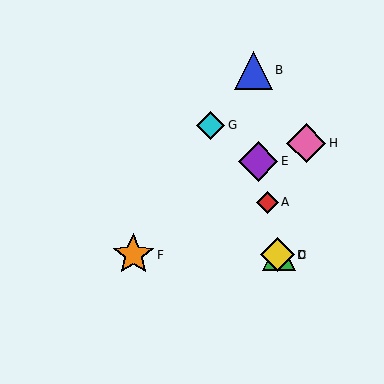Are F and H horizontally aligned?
No, F is at y≈255 and H is at y≈143.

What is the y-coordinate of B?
Object B is at y≈70.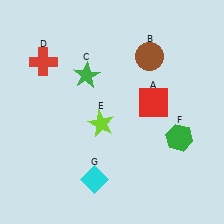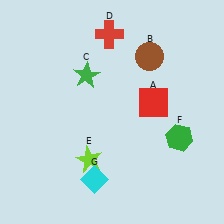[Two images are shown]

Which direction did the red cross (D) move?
The red cross (D) moved right.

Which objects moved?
The objects that moved are: the red cross (D), the lime star (E).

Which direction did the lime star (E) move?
The lime star (E) moved down.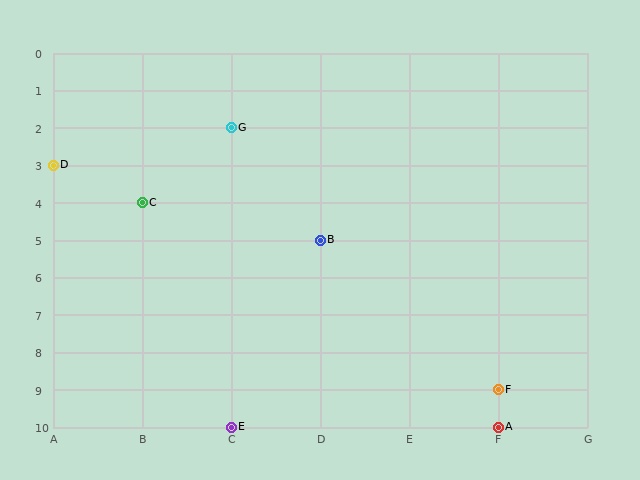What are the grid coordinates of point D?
Point D is at grid coordinates (A, 3).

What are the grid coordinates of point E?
Point E is at grid coordinates (C, 10).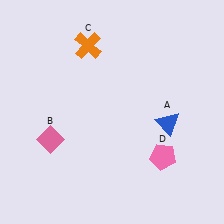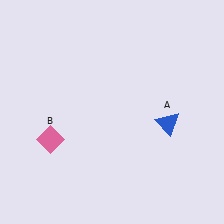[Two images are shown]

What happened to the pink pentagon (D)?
The pink pentagon (D) was removed in Image 2. It was in the bottom-right area of Image 1.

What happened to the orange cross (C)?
The orange cross (C) was removed in Image 2. It was in the top-left area of Image 1.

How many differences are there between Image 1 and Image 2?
There are 2 differences between the two images.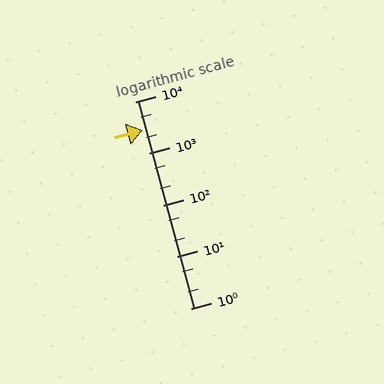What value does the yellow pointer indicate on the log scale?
The pointer indicates approximately 2800.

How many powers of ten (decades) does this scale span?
The scale spans 4 decades, from 1 to 10000.